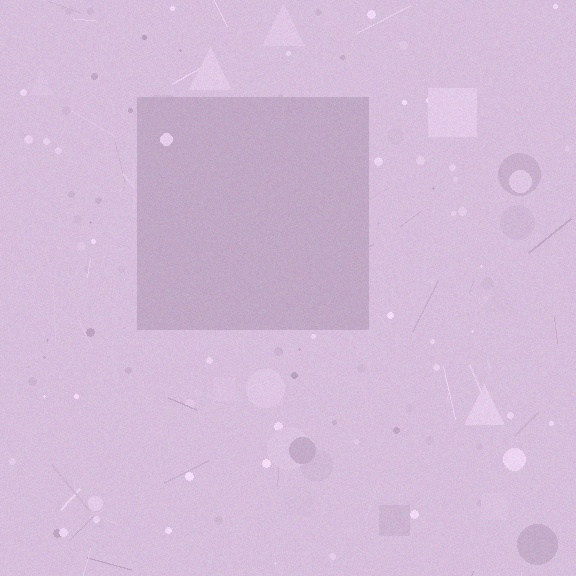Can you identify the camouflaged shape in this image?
The camouflaged shape is a square.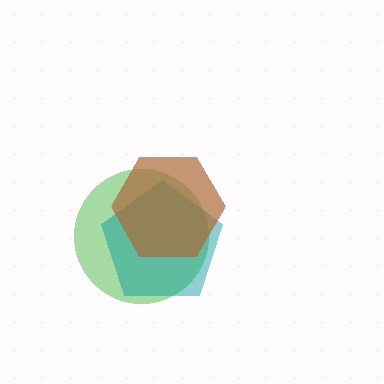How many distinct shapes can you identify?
There are 3 distinct shapes: a green circle, a teal pentagon, a brown hexagon.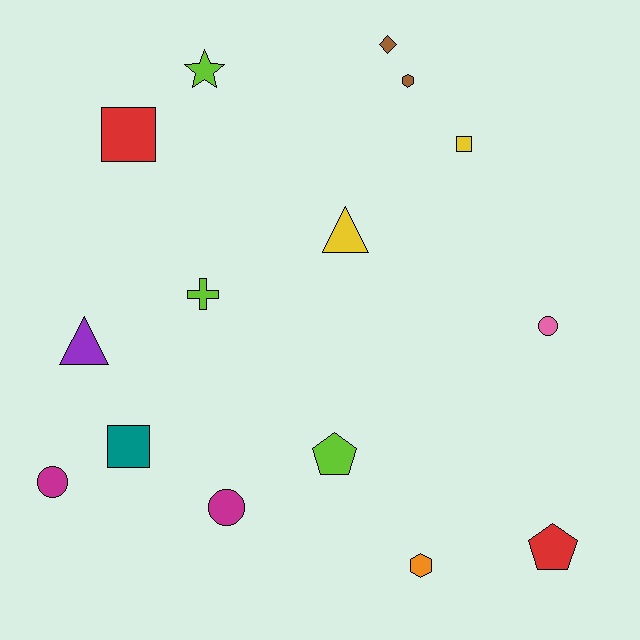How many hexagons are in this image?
There are 2 hexagons.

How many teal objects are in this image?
There is 1 teal object.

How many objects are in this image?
There are 15 objects.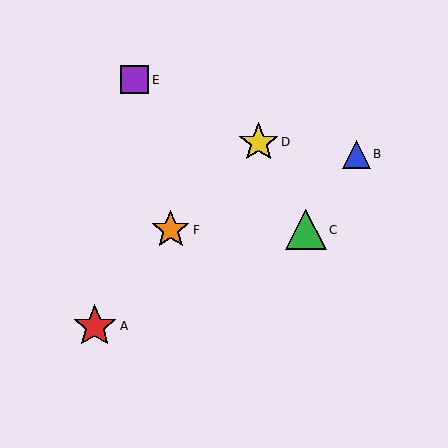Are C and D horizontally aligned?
No, C is at y≈230 and D is at y≈142.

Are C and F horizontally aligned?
Yes, both are at y≈230.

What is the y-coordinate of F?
Object F is at y≈230.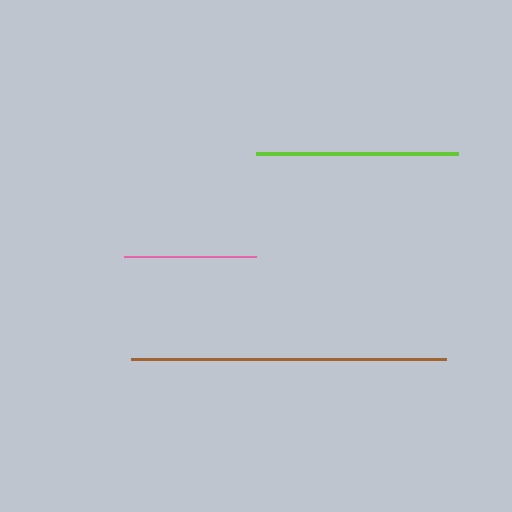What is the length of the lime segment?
The lime segment is approximately 202 pixels long.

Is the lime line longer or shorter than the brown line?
The brown line is longer than the lime line.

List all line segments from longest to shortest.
From longest to shortest: brown, lime, pink.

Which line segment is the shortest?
The pink line is the shortest at approximately 132 pixels.